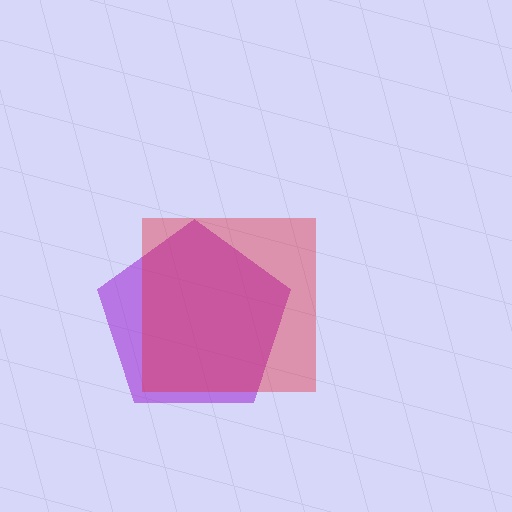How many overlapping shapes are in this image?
There are 2 overlapping shapes in the image.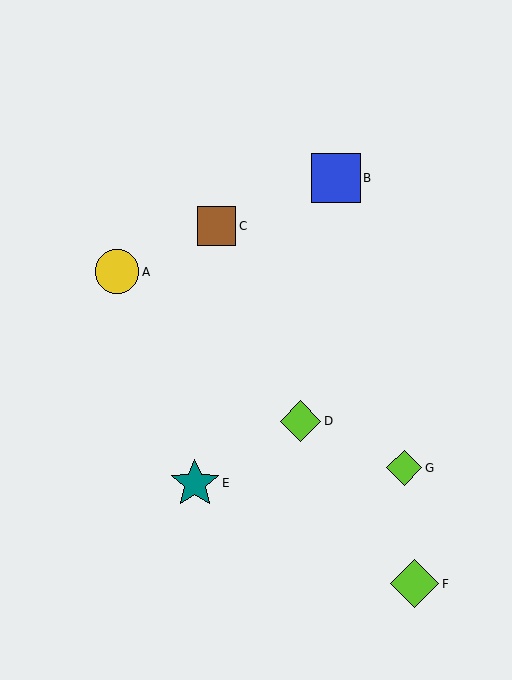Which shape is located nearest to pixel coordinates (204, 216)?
The brown square (labeled C) at (217, 226) is nearest to that location.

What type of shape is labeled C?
Shape C is a brown square.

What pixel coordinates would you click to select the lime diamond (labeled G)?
Click at (404, 468) to select the lime diamond G.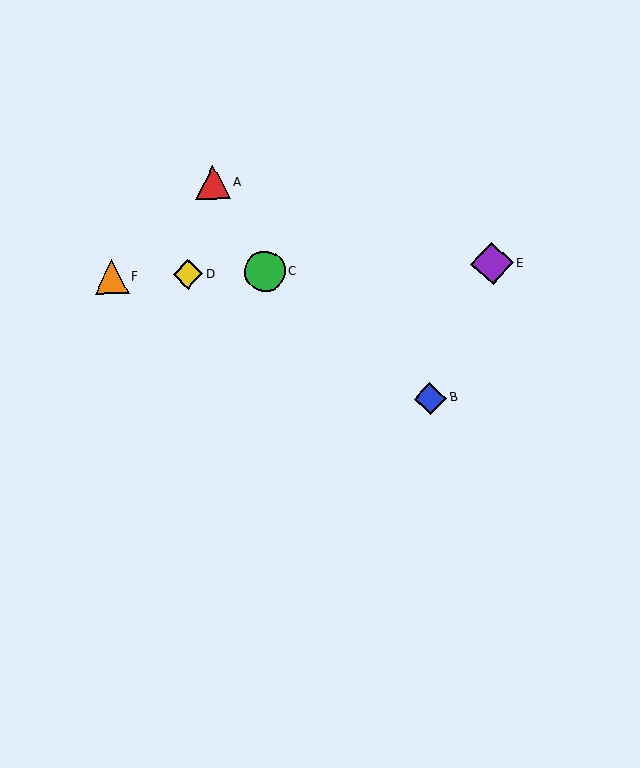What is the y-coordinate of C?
Object C is at y≈272.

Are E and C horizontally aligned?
Yes, both are at y≈264.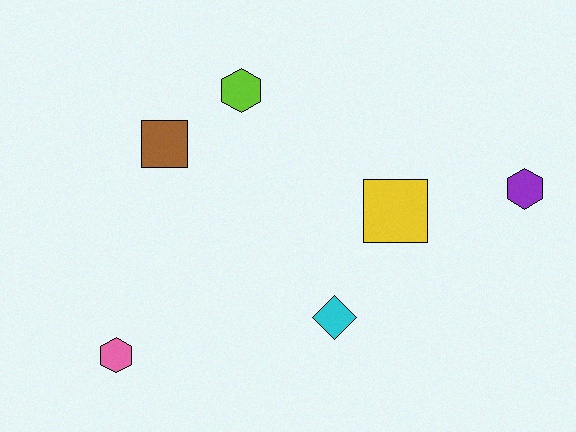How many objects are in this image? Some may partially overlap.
There are 6 objects.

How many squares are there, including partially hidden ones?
There are 2 squares.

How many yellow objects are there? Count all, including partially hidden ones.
There is 1 yellow object.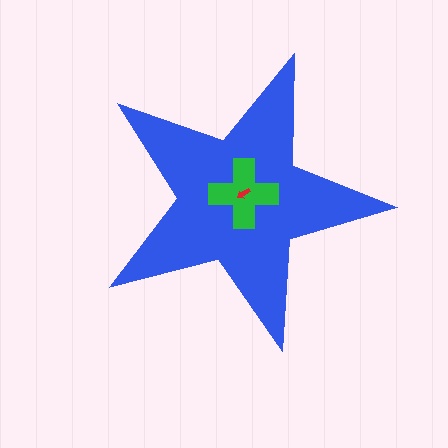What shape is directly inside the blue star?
The green cross.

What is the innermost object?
The red arrow.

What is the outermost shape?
The blue star.